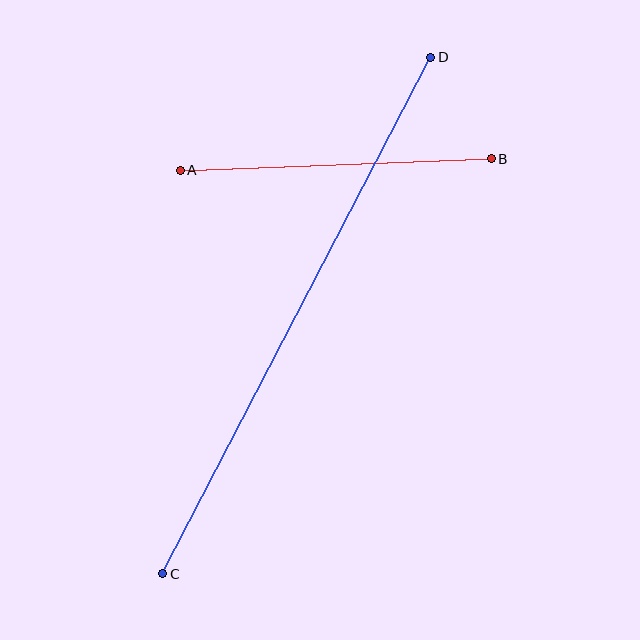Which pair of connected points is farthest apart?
Points C and D are farthest apart.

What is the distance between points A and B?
The distance is approximately 311 pixels.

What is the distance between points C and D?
The distance is approximately 582 pixels.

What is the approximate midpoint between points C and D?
The midpoint is at approximately (297, 315) pixels.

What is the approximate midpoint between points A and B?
The midpoint is at approximately (336, 165) pixels.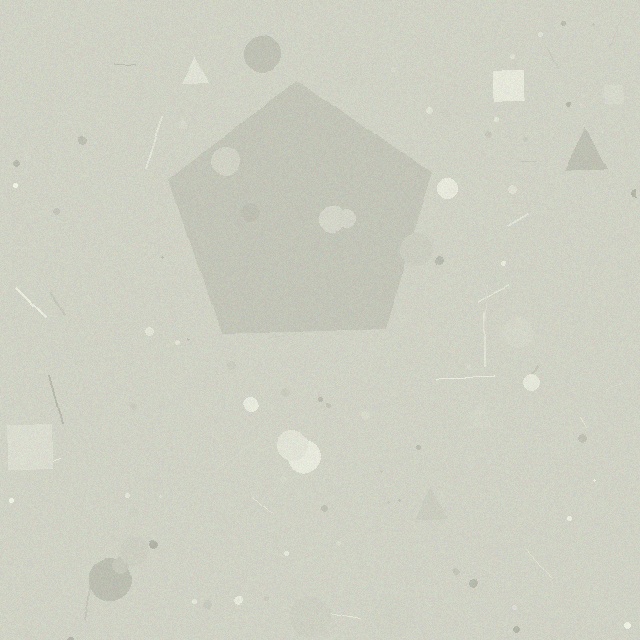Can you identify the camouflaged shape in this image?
The camouflaged shape is a pentagon.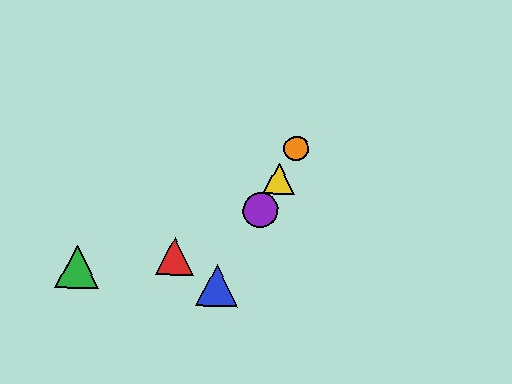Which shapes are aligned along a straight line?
The blue triangle, the yellow triangle, the purple circle, the orange circle are aligned along a straight line.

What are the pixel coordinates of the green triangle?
The green triangle is at (77, 267).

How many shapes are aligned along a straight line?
4 shapes (the blue triangle, the yellow triangle, the purple circle, the orange circle) are aligned along a straight line.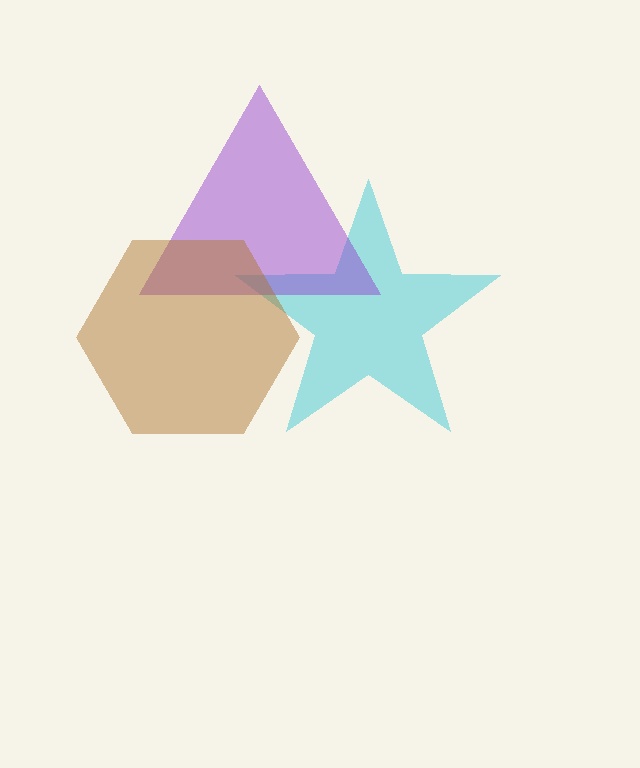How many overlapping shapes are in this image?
There are 3 overlapping shapes in the image.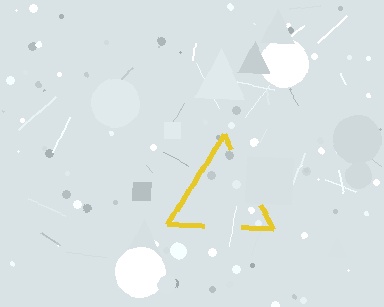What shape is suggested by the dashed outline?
The dashed outline suggests a triangle.